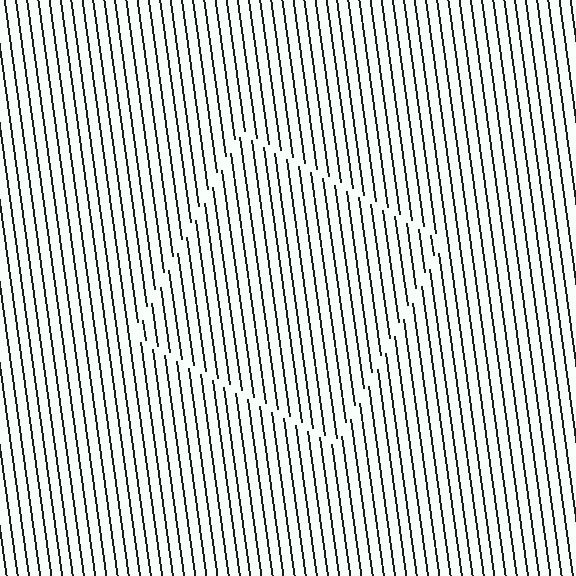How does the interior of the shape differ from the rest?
The interior of the shape contains the same grating, shifted by half a period — the contour is defined by the phase discontinuity where line-ends from the inner and outer gratings abut.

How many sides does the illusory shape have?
4 sides — the line-ends trace a square.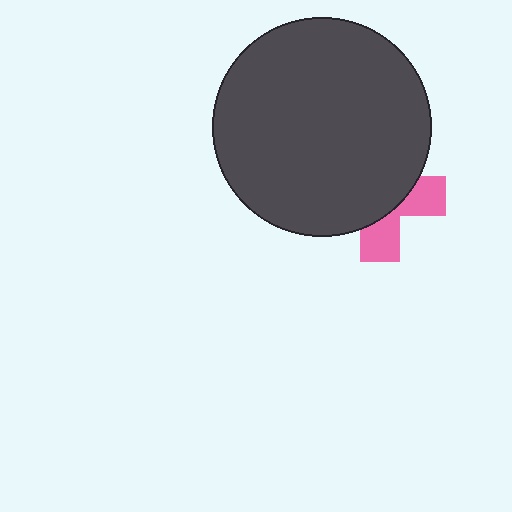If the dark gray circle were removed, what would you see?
You would see the complete pink cross.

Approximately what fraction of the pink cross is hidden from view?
Roughly 65% of the pink cross is hidden behind the dark gray circle.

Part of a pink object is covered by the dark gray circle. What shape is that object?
It is a cross.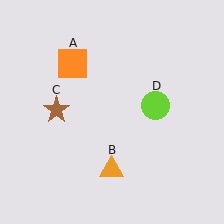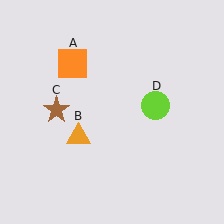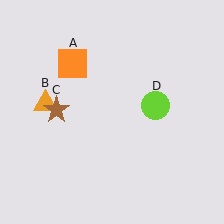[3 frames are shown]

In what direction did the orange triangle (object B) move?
The orange triangle (object B) moved up and to the left.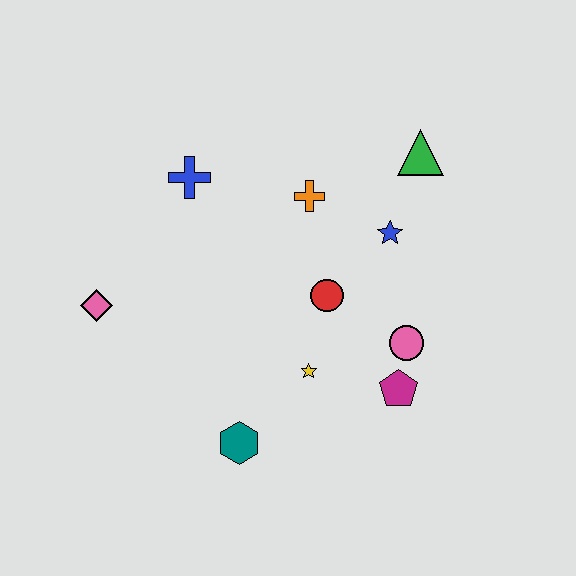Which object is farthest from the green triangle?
The pink diamond is farthest from the green triangle.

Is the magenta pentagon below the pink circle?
Yes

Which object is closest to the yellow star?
The red circle is closest to the yellow star.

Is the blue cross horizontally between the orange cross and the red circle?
No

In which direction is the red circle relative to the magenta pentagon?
The red circle is above the magenta pentagon.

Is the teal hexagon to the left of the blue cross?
No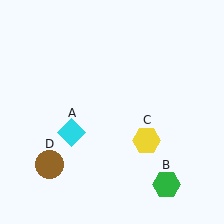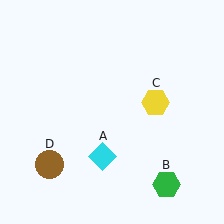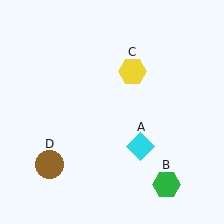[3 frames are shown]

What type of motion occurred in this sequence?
The cyan diamond (object A), yellow hexagon (object C) rotated counterclockwise around the center of the scene.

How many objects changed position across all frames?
2 objects changed position: cyan diamond (object A), yellow hexagon (object C).